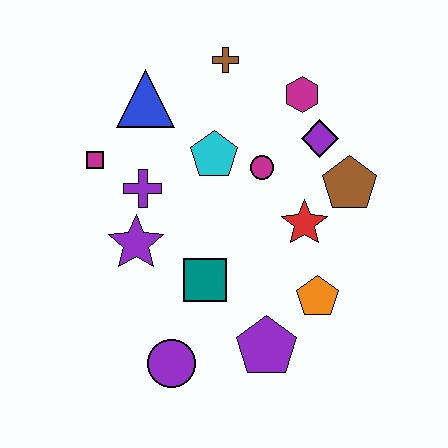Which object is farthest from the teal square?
The brown cross is farthest from the teal square.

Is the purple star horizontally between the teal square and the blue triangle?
No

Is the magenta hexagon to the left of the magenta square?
No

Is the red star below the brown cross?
Yes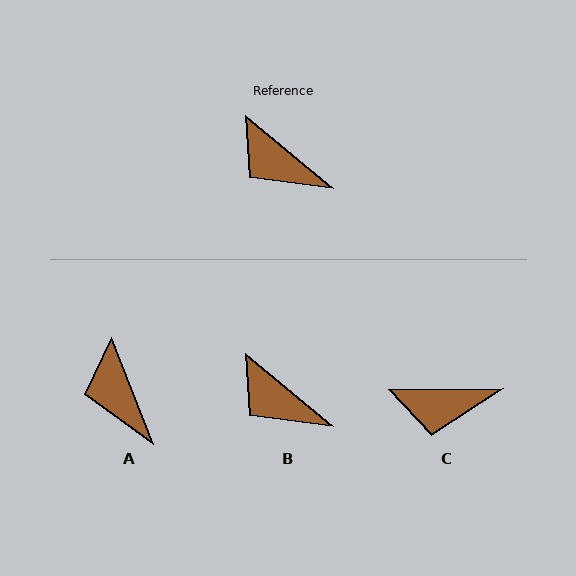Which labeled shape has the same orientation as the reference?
B.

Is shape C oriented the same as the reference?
No, it is off by about 40 degrees.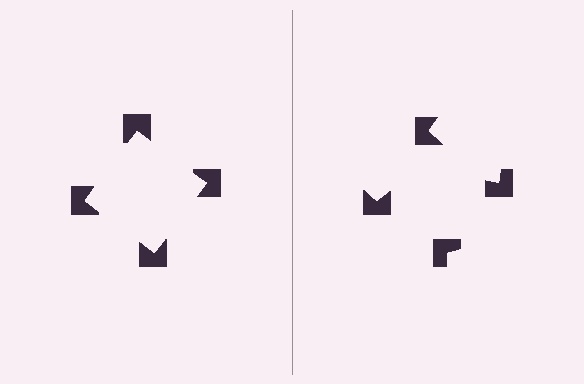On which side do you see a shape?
An illusory square appears on the left side. On the right side the wedge cuts are rotated, so no coherent shape forms.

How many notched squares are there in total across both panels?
8 — 4 on each side.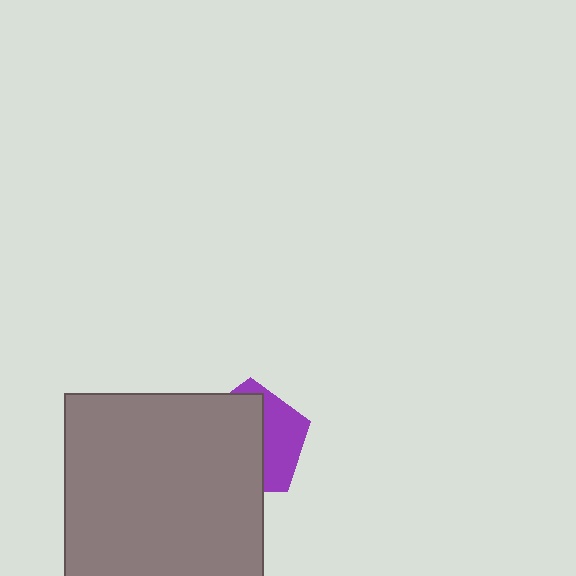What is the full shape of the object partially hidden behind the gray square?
The partially hidden object is a purple pentagon.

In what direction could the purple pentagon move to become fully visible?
The purple pentagon could move right. That would shift it out from behind the gray square entirely.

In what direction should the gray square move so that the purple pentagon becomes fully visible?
The gray square should move left. That is the shortest direction to clear the overlap and leave the purple pentagon fully visible.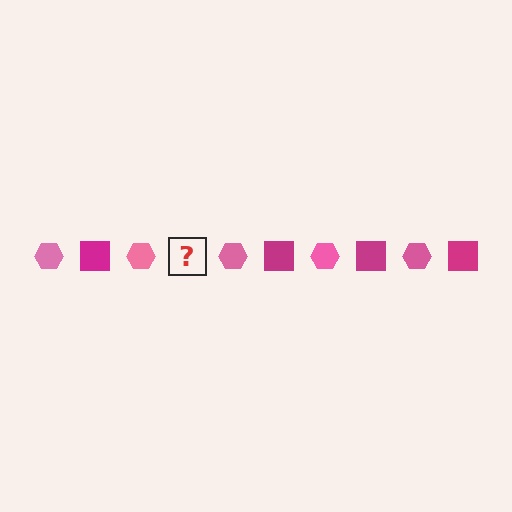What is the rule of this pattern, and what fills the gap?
The rule is that the pattern alternates between pink hexagon and magenta square. The gap should be filled with a magenta square.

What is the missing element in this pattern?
The missing element is a magenta square.